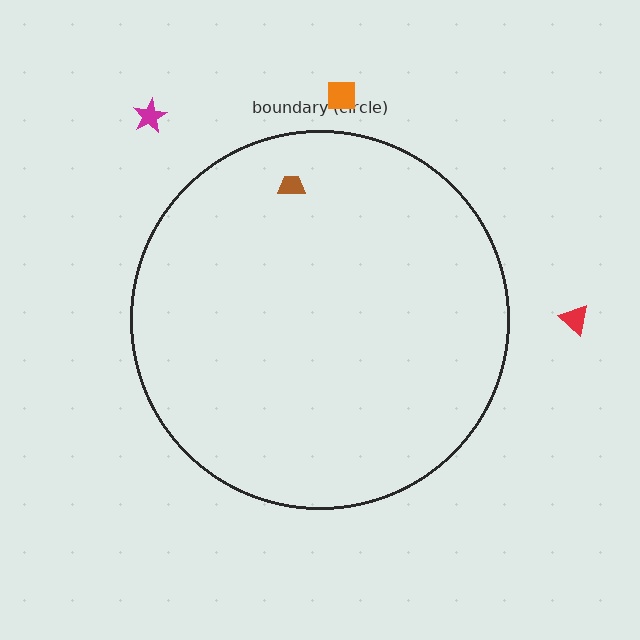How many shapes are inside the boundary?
1 inside, 3 outside.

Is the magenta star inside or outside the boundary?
Outside.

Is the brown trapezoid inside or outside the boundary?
Inside.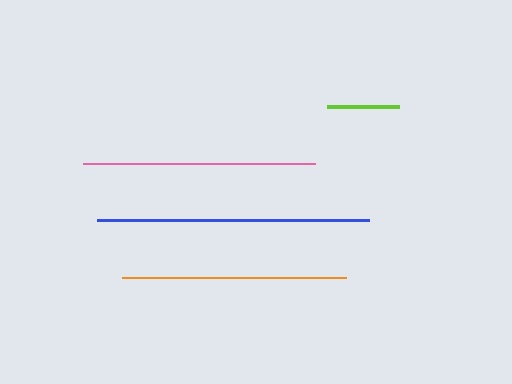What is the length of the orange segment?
The orange segment is approximately 224 pixels long.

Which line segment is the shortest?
The lime line is the shortest at approximately 72 pixels.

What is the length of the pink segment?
The pink segment is approximately 232 pixels long.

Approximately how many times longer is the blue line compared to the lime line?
The blue line is approximately 3.8 times the length of the lime line.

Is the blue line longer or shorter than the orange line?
The blue line is longer than the orange line.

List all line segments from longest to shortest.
From longest to shortest: blue, pink, orange, lime.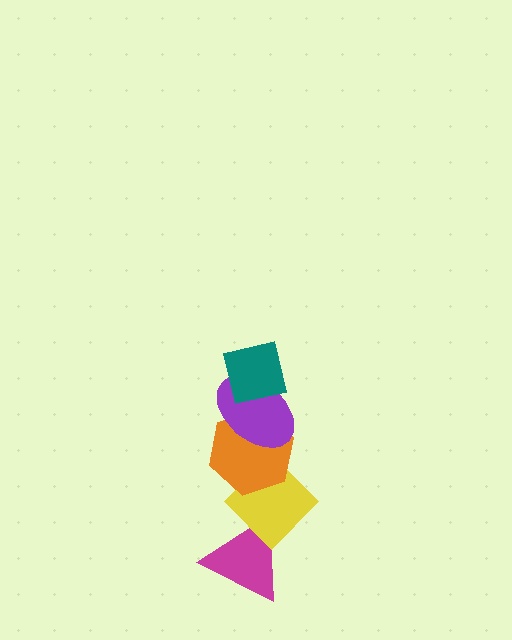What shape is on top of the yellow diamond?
The orange hexagon is on top of the yellow diamond.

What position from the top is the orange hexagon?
The orange hexagon is 3rd from the top.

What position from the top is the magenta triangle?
The magenta triangle is 5th from the top.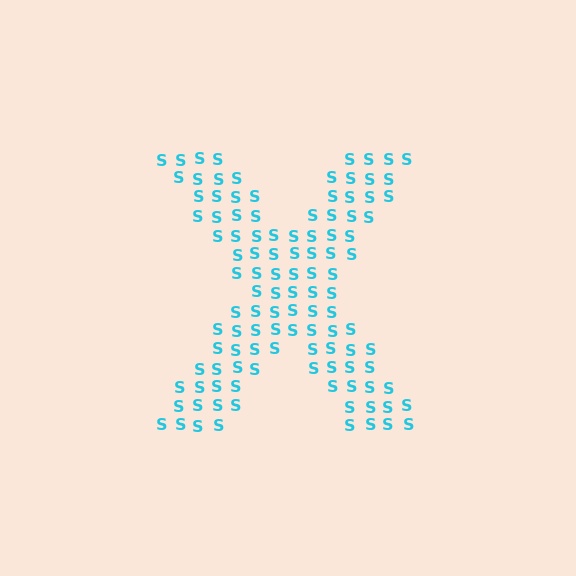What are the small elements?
The small elements are letter S's.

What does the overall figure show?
The overall figure shows the letter X.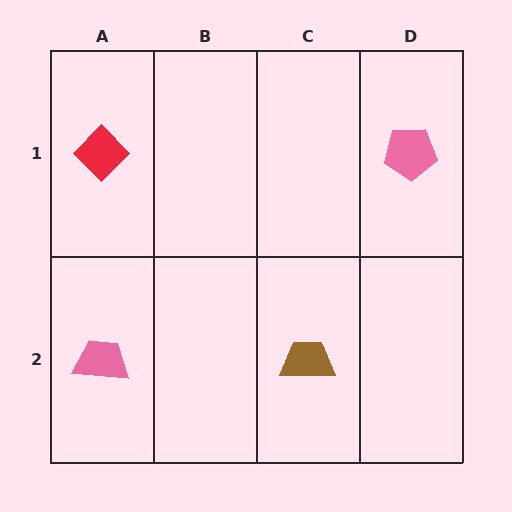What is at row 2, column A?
A pink trapezoid.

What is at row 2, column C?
A brown trapezoid.